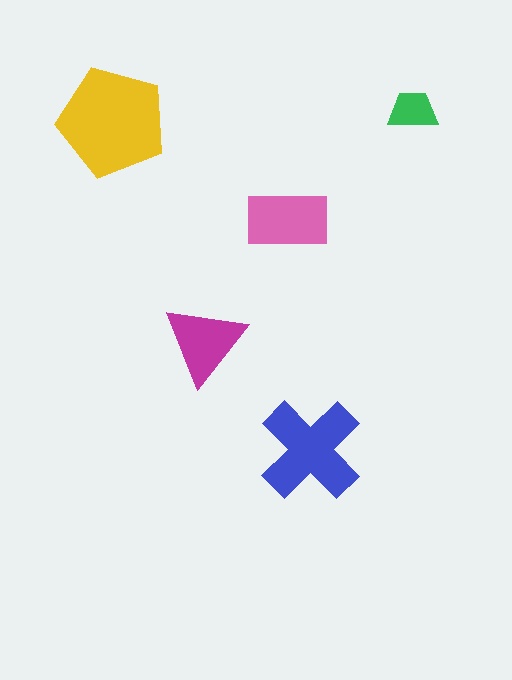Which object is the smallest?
The green trapezoid.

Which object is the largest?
The yellow pentagon.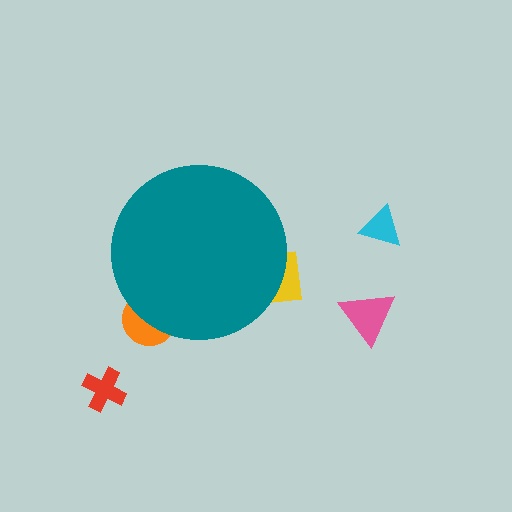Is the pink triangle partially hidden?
No, the pink triangle is fully visible.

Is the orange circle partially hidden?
Yes, the orange circle is partially hidden behind the teal circle.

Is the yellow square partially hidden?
Yes, the yellow square is partially hidden behind the teal circle.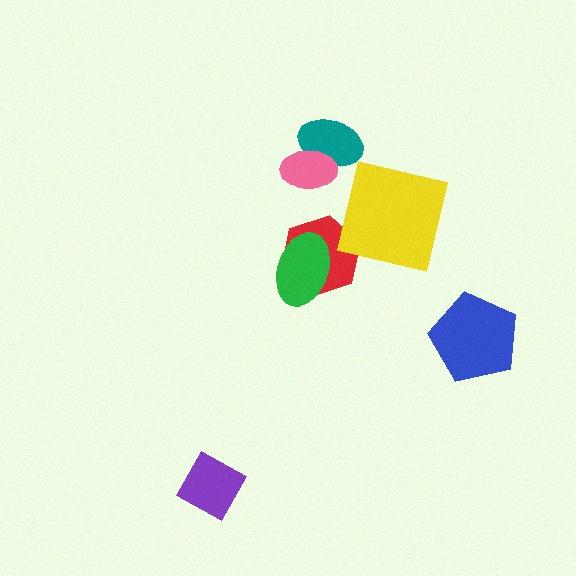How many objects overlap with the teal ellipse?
1 object overlaps with the teal ellipse.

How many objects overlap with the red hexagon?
1 object overlaps with the red hexagon.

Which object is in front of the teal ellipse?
The pink ellipse is in front of the teal ellipse.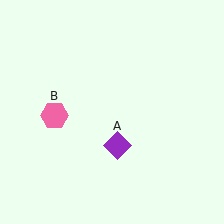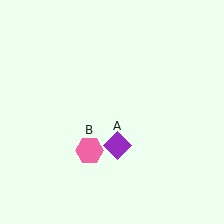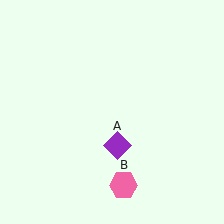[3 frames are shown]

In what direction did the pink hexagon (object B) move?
The pink hexagon (object B) moved down and to the right.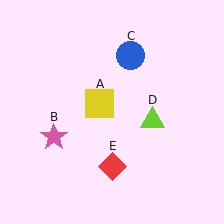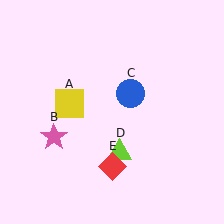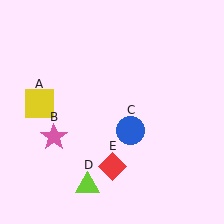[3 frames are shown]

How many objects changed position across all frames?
3 objects changed position: yellow square (object A), blue circle (object C), lime triangle (object D).